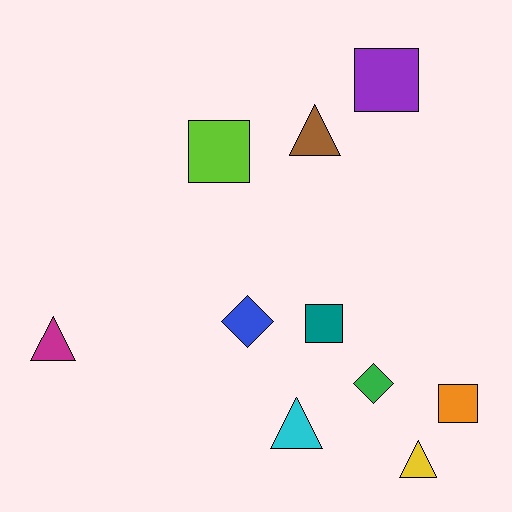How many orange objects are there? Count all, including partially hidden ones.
There is 1 orange object.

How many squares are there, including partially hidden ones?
There are 4 squares.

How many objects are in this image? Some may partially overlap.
There are 10 objects.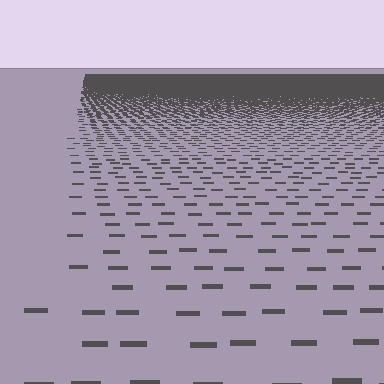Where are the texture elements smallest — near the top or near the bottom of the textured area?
Near the top.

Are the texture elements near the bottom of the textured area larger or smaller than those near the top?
Larger. Near the bottom, elements are closer to the viewer and appear at a bigger on-screen size.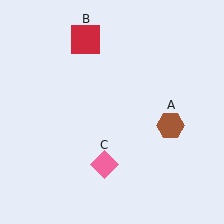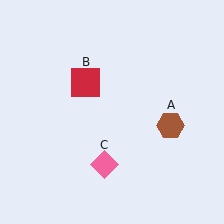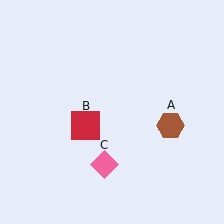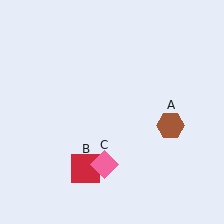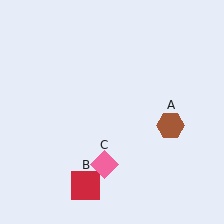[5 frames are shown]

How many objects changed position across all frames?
1 object changed position: red square (object B).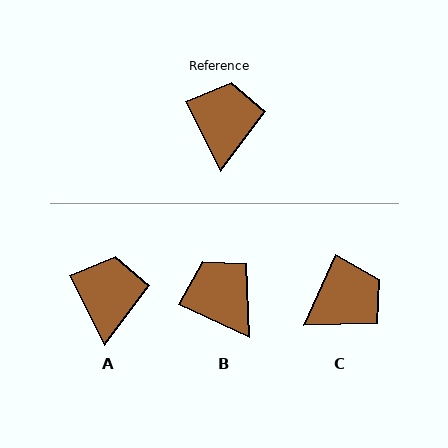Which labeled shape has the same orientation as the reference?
A.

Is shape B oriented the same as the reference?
No, it is off by about 39 degrees.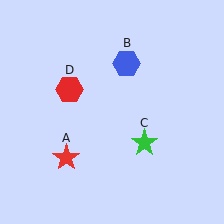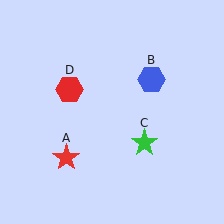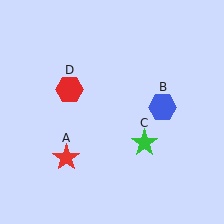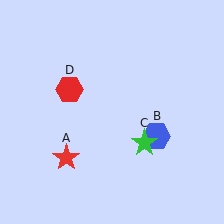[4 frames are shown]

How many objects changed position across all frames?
1 object changed position: blue hexagon (object B).